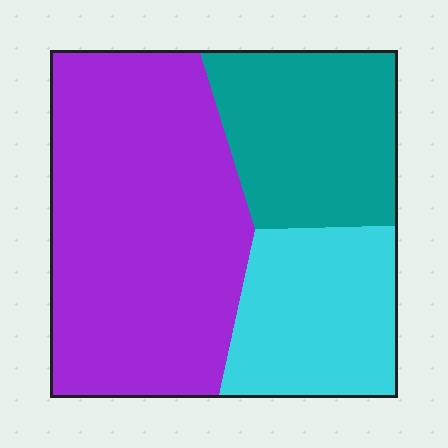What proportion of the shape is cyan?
Cyan takes up about one quarter (1/4) of the shape.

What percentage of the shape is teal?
Teal covers roughly 25% of the shape.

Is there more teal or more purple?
Purple.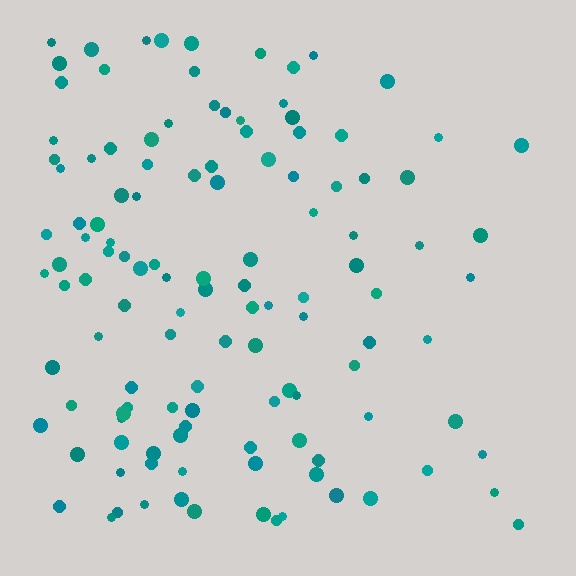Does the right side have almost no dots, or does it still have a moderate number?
Still a moderate number, just noticeably fewer than the left.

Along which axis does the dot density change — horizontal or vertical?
Horizontal.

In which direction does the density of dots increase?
From right to left, with the left side densest.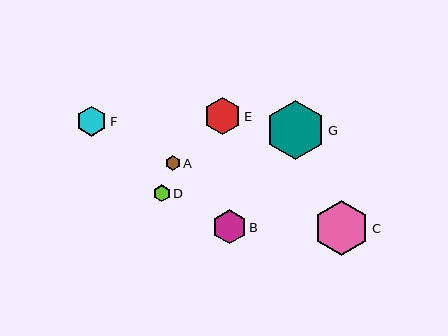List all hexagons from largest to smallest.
From largest to smallest: G, C, E, B, F, D, A.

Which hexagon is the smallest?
Hexagon A is the smallest with a size of approximately 15 pixels.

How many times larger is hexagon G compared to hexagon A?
Hexagon G is approximately 4.0 times the size of hexagon A.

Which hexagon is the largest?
Hexagon G is the largest with a size of approximately 60 pixels.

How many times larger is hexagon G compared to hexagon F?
Hexagon G is approximately 2.0 times the size of hexagon F.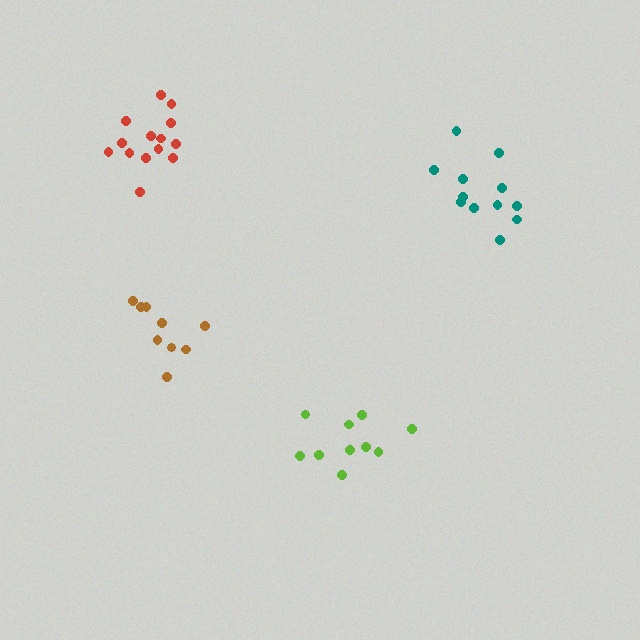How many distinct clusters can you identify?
There are 4 distinct clusters.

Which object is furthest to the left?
The red cluster is leftmost.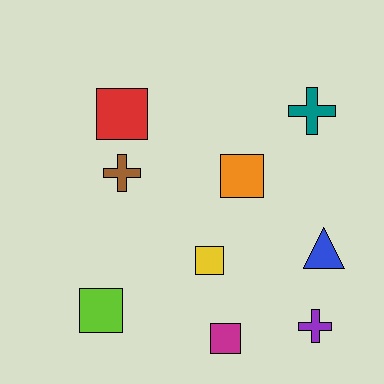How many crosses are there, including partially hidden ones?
There are 3 crosses.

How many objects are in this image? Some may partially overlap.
There are 9 objects.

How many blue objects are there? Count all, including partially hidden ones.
There is 1 blue object.